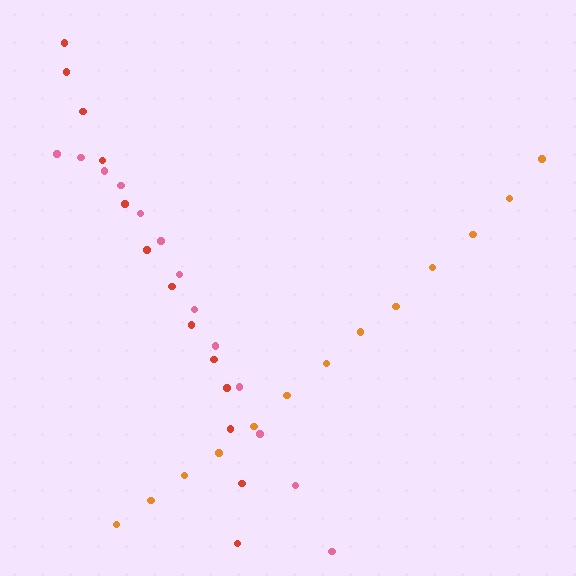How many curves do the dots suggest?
There are 3 distinct paths.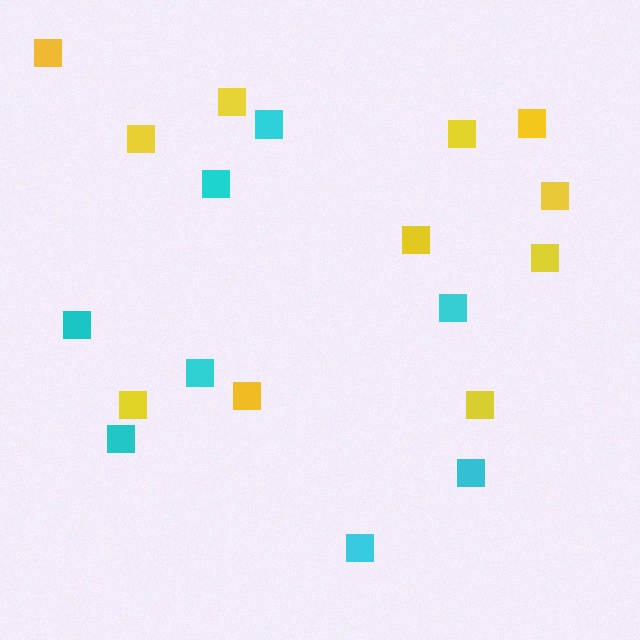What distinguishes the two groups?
There are 2 groups: one group of yellow squares (11) and one group of cyan squares (8).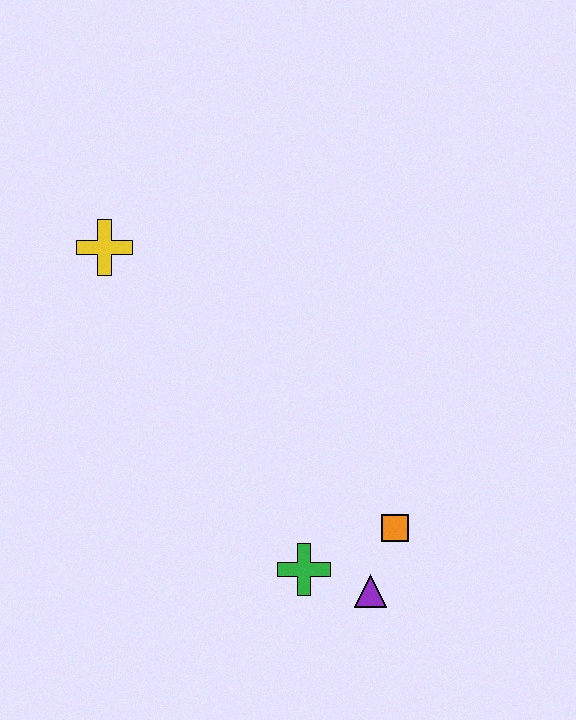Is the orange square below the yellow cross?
Yes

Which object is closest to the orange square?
The purple triangle is closest to the orange square.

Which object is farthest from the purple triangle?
The yellow cross is farthest from the purple triangle.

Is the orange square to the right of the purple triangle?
Yes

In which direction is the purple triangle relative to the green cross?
The purple triangle is to the right of the green cross.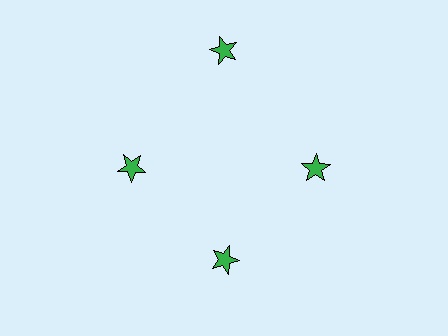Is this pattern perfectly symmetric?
No. The 4 green stars are arranged in a ring, but one element near the 12 o'clock position is pushed outward from the center, breaking the 4-fold rotational symmetry.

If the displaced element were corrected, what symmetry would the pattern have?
It would have 4-fold rotational symmetry — the pattern would map onto itself every 90 degrees.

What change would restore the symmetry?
The symmetry would be restored by moving it inward, back onto the ring so that all 4 stars sit at equal angles and equal distance from the center.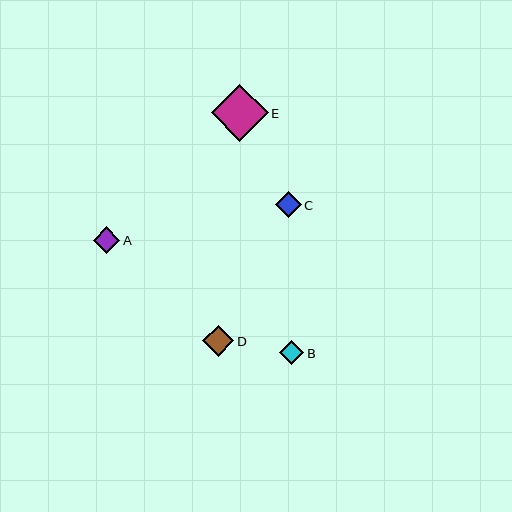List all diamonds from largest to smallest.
From largest to smallest: E, D, A, C, B.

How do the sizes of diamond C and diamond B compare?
Diamond C and diamond B are approximately the same size.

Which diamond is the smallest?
Diamond B is the smallest with a size of approximately 24 pixels.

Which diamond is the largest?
Diamond E is the largest with a size of approximately 57 pixels.